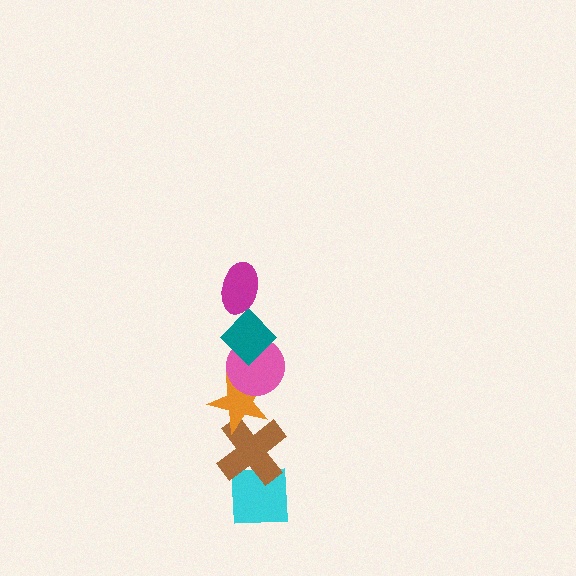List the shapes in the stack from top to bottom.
From top to bottom: the magenta ellipse, the teal diamond, the pink circle, the orange star, the brown cross, the cyan square.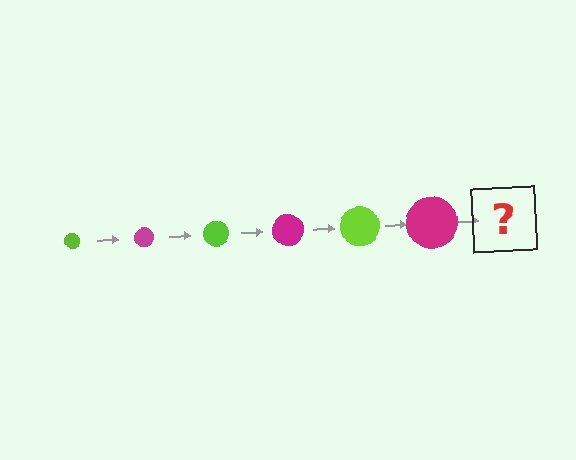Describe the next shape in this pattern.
It should be a lime circle, larger than the previous one.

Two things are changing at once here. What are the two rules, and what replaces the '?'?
The two rules are that the circle grows larger each step and the color cycles through lime and magenta. The '?' should be a lime circle, larger than the previous one.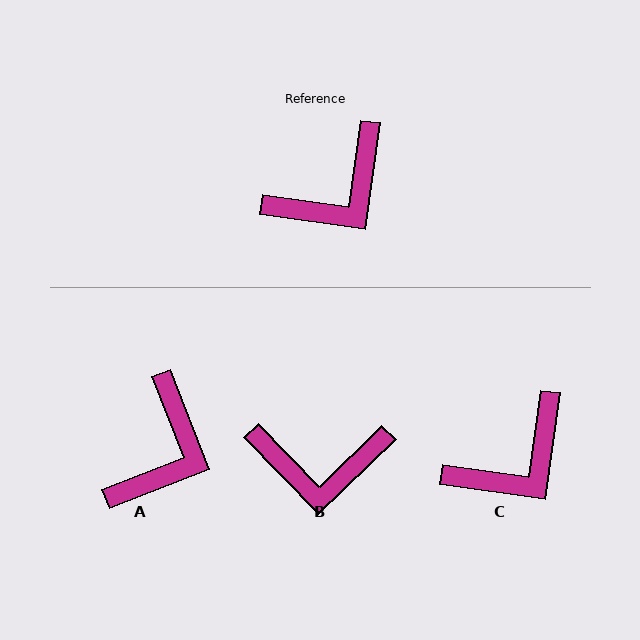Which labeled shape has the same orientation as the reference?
C.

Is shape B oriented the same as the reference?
No, it is off by about 38 degrees.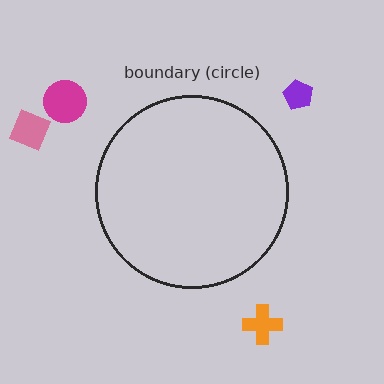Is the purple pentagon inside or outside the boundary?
Outside.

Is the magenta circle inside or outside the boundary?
Outside.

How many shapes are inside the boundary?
0 inside, 4 outside.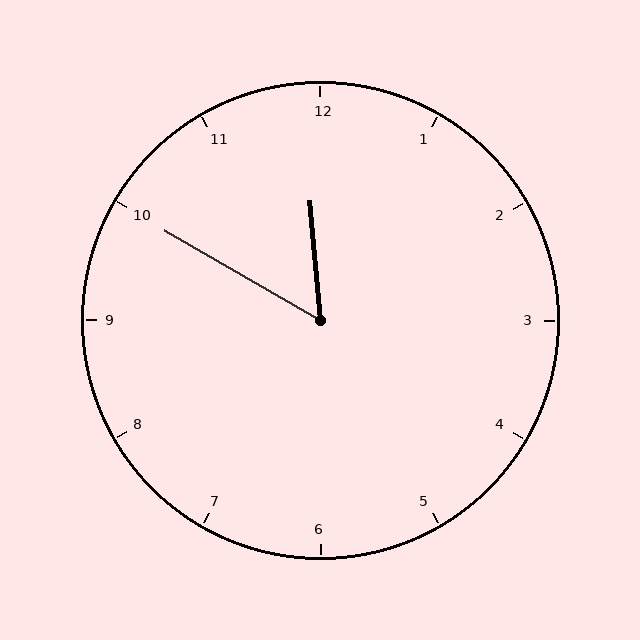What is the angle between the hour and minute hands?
Approximately 55 degrees.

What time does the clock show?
11:50.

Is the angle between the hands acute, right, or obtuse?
It is acute.